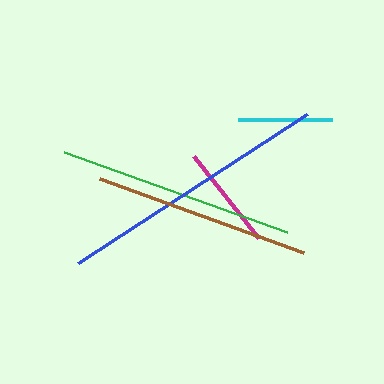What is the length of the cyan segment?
The cyan segment is approximately 93 pixels long.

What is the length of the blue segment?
The blue segment is approximately 273 pixels long.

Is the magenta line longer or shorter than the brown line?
The brown line is longer than the magenta line.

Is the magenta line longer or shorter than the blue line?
The blue line is longer than the magenta line.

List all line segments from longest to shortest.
From longest to shortest: blue, green, brown, magenta, cyan.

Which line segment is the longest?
The blue line is the longest at approximately 273 pixels.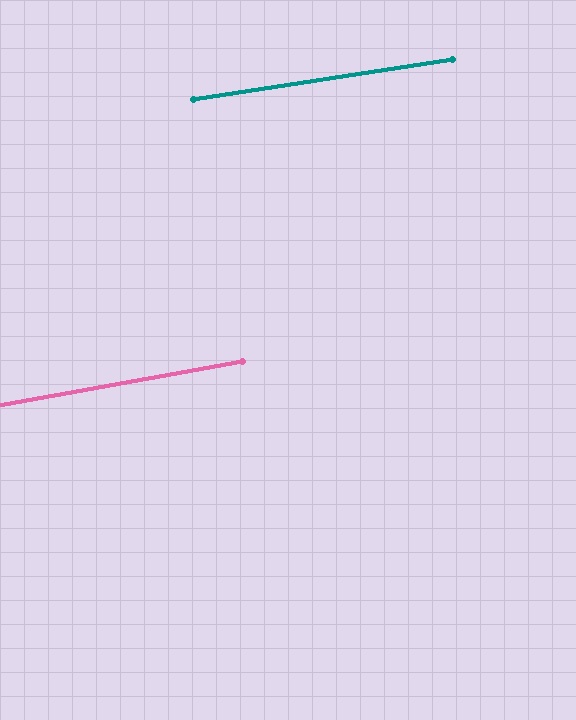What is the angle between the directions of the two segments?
Approximately 2 degrees.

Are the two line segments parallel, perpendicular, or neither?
Parallel — their directions differ by only 1.5°.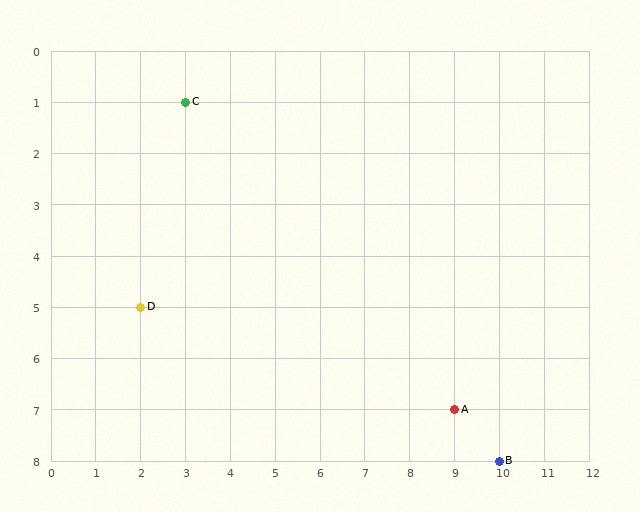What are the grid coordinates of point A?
Point A is at grid coordinates (9, 7).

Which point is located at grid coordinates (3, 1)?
Point C is at (3, 1).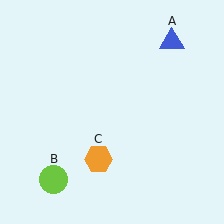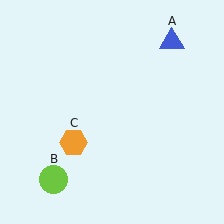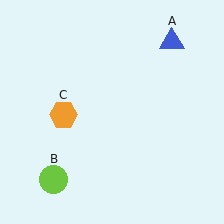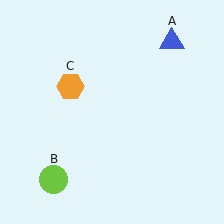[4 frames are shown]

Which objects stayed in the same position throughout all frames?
Blue triangle (object A) and lime circle (object B) remained stationary.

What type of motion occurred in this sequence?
The orange hexagon (object C) rotated clockwise around the center of the scene.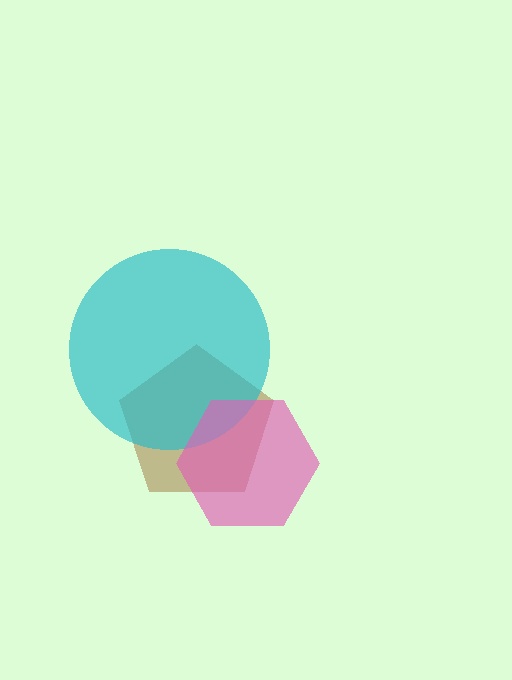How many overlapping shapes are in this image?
There are 3 overlapping shapes in the image.